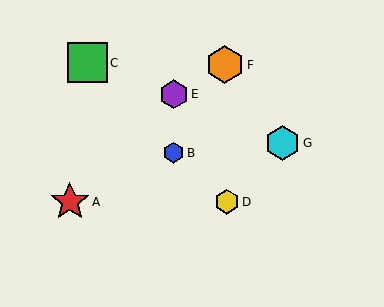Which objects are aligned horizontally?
Objects A, D are aligned horizontally.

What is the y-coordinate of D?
Object D is at y≈202.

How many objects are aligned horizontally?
2 objects (A, D) are aligned horizontally.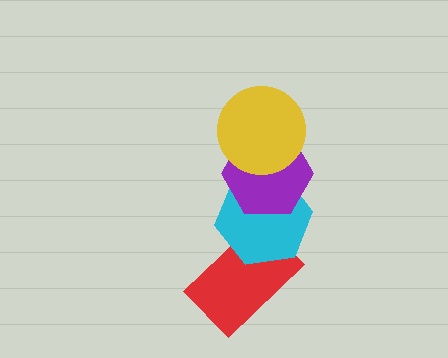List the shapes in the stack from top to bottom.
From top to bottom: the yellow circle, the purple hexagon, the cyan hexagon, the red rectangle.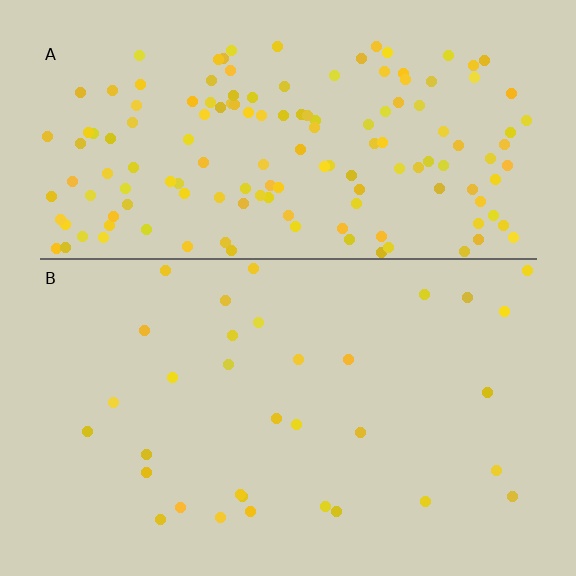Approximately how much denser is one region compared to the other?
Approximately 4.6× — region A over region B.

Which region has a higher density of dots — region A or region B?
A (the top).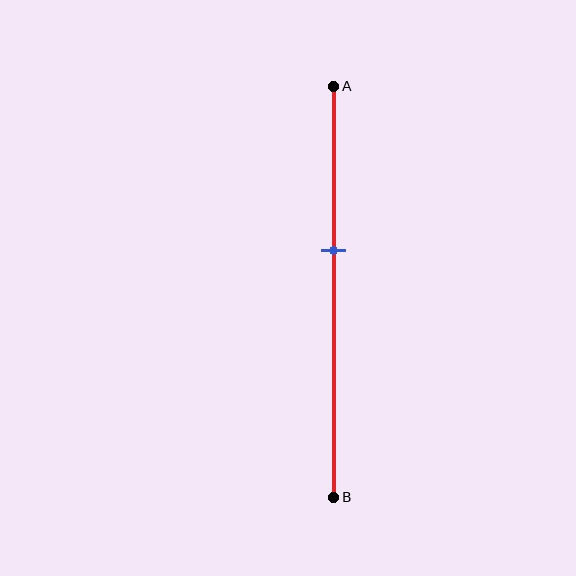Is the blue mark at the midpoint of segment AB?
No, the mark is at about 40% from A, not at the 50% midpoint.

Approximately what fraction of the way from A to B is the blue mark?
The blue mark is approximately 40% of the way from A to B.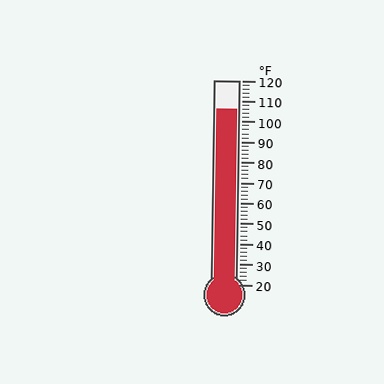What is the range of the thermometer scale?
The thermometer scale ranges from 20°F to 120°F.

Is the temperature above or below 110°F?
The temperature is below 110°F.